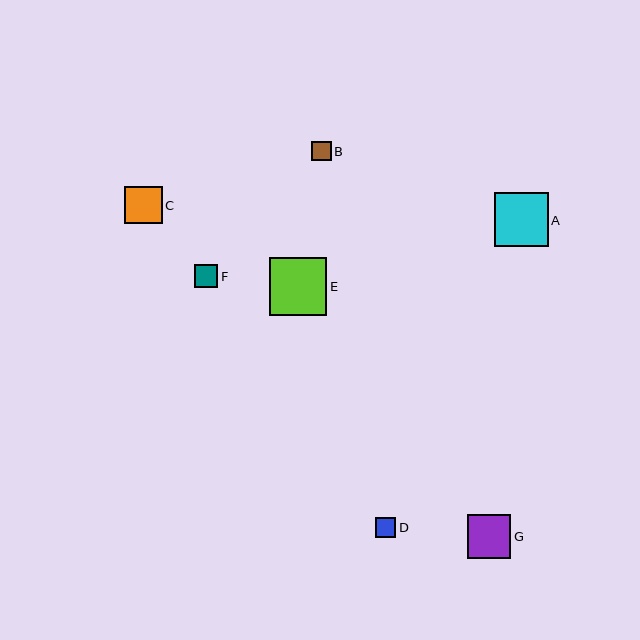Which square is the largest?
Square E is the largest with a size of approximately 58 pixels.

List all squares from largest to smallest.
From largest to smallest: E, A, G, C, F, D, B.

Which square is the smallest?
Square B is the smallest with a size of approximately 19 pixels.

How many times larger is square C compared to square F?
Square C is approximately 1.6 times the size of square F.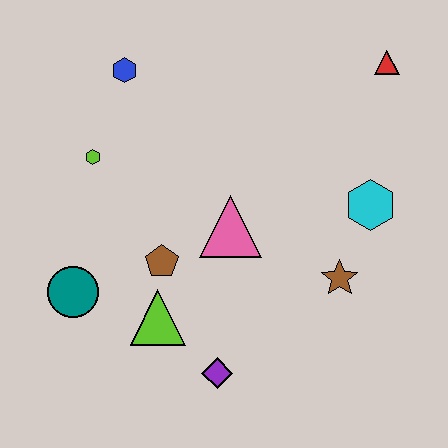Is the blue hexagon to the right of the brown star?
No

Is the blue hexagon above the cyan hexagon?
Yes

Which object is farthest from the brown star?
The blue hexagon is farthest from the brown star.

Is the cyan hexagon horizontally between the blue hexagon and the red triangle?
Yes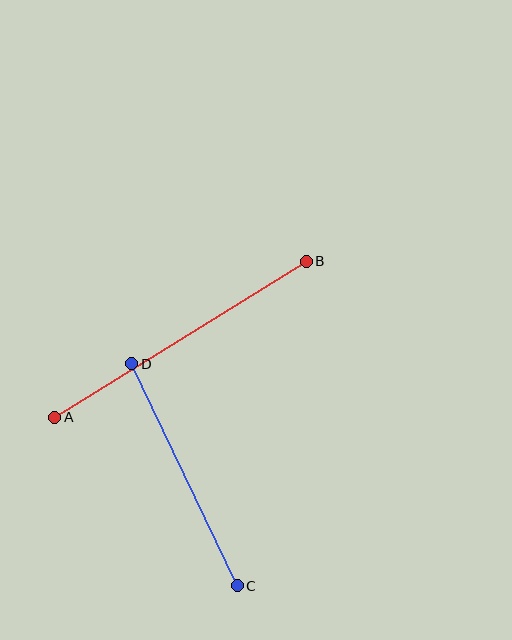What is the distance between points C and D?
The distance is approximately 246 pixels.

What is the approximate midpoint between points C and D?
The midpoint is at approximately (185, 475) pixels.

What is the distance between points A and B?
The distance is approximately 296 pixels.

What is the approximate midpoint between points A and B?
The midpoint is at approximately (180, 339) pixels.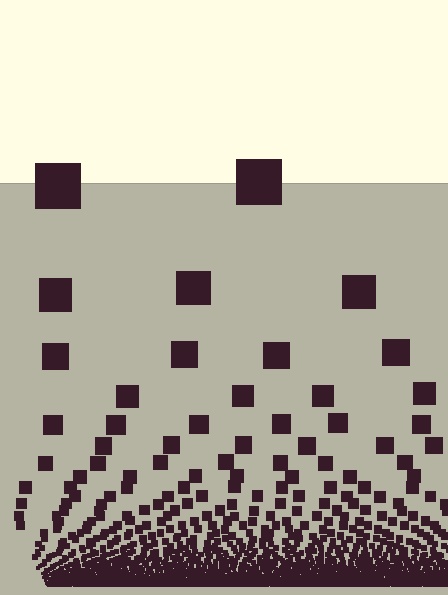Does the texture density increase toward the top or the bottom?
Density increases toward the bottom.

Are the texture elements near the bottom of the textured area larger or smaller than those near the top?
Smaller. The gradient is inverted — elements near the bottom are smaller and denser.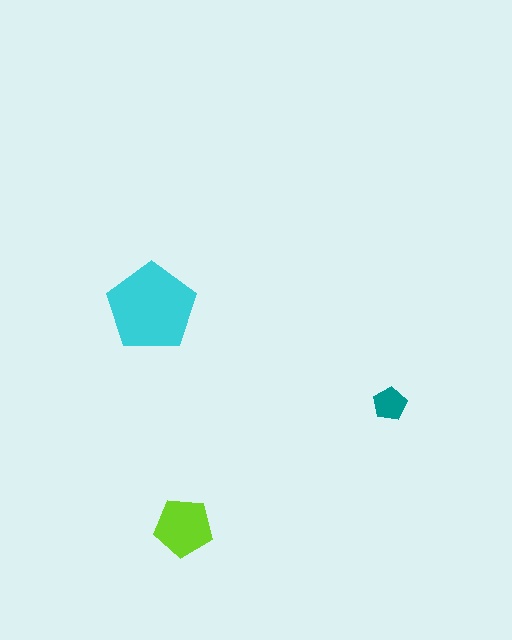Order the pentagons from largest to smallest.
the cyan one, the lime one, the teal one.